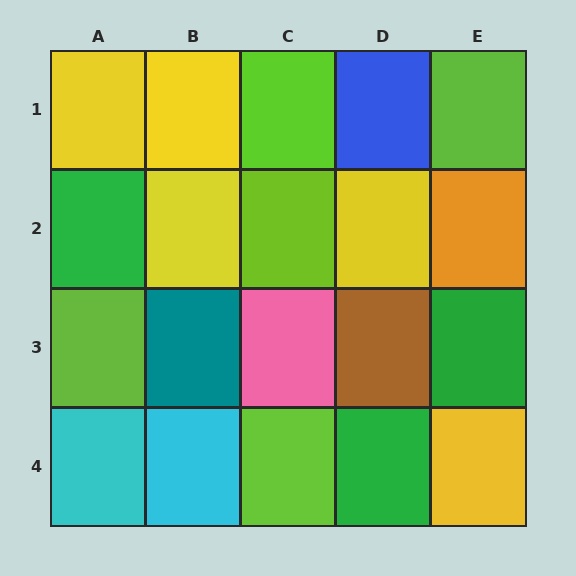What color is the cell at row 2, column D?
Yellow.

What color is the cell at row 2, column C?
Lime.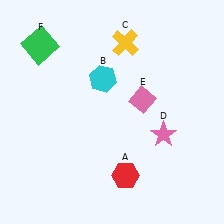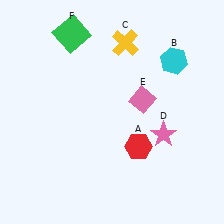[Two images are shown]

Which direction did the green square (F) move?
The green square (F) moved right.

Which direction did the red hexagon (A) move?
The red hexagon (A) moved up.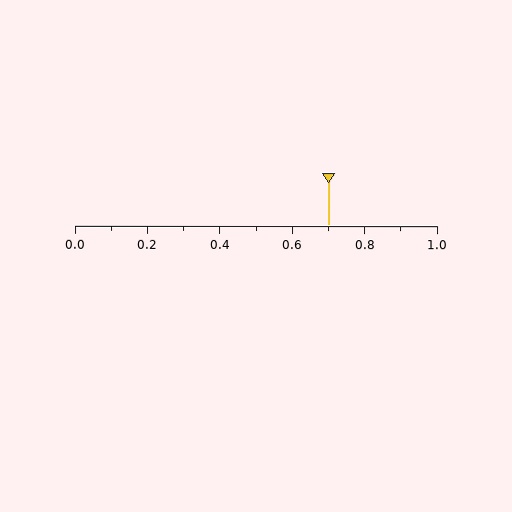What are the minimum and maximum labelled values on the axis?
The axis runs from 0.0 to 1.0.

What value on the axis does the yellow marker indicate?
The marker indicates approximately 0.7.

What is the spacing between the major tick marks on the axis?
The major ticks are spaced 0.2 apart.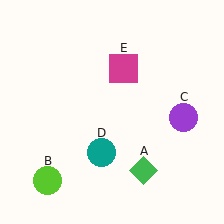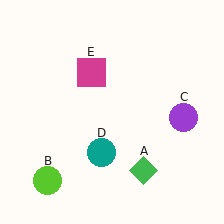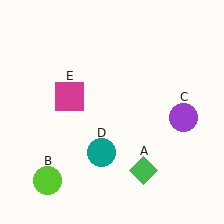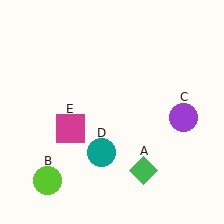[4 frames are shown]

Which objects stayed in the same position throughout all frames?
Green diamond (object A) and lime circle (object B) and purple circle (object C) and teal circle (object D) remained stationary.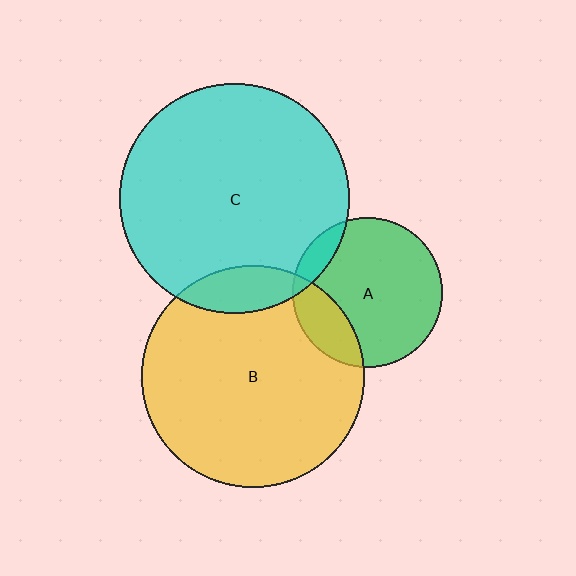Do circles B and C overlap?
Yes.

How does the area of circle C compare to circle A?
Approximately 2.4 times.